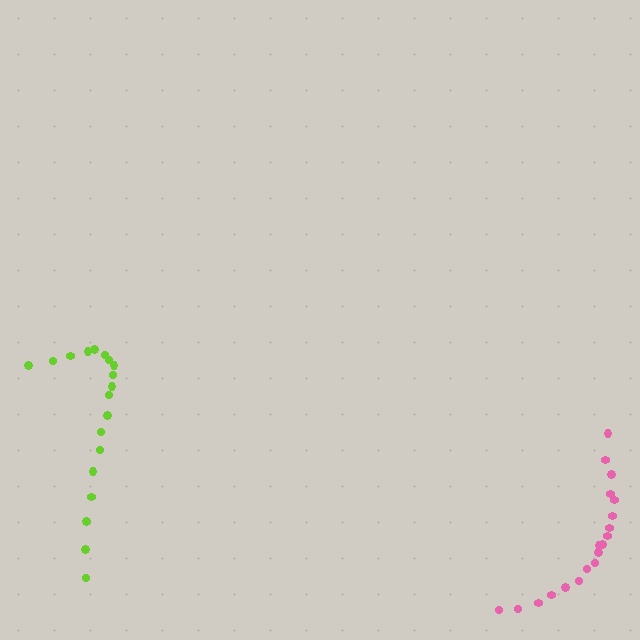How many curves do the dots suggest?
There are 2 distinct paths.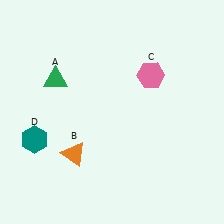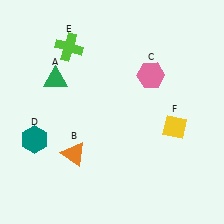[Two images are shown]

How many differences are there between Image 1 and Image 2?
There are 2 differences between the two images.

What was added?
A lime cross (E), a yellow diamond (F) were added in Image 2.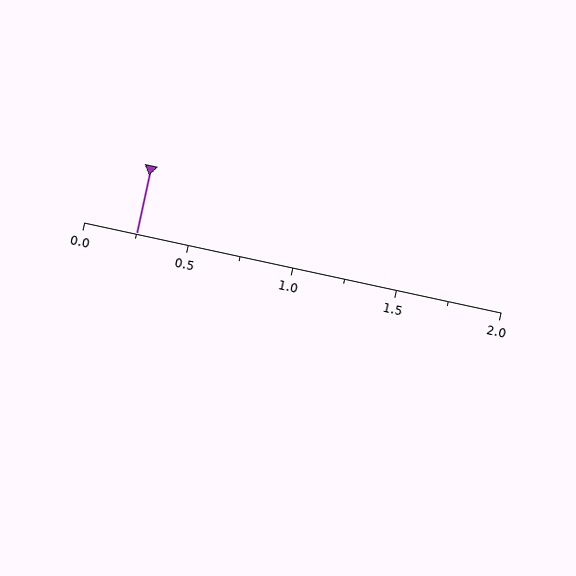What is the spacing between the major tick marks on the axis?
The major ticks are spaced 0.5 apart.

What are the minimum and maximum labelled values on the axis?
The axis runs from 0.0 to 2.0.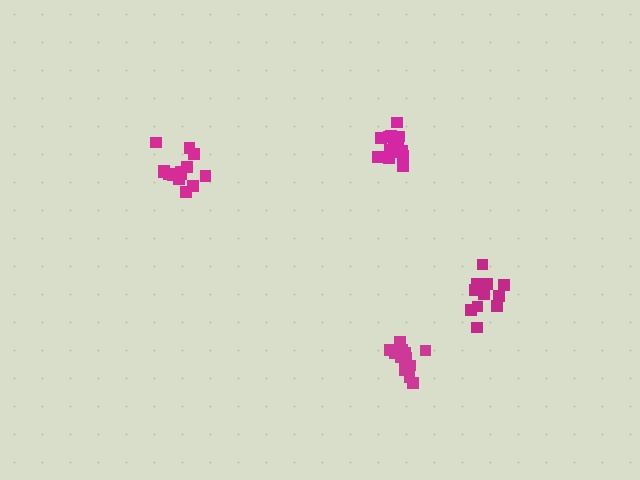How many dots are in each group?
Group 1: 14 dots, Group 2: 12 dots, Group 3: 15 dots, Group 4: 14 dots (55 total).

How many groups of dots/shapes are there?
There are 4 groups.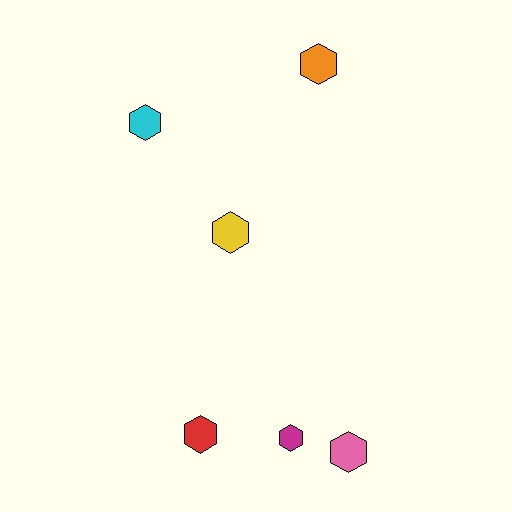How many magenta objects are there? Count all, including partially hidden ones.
There is 1 magenta object.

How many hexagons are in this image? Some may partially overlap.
There are 6 hexagons.